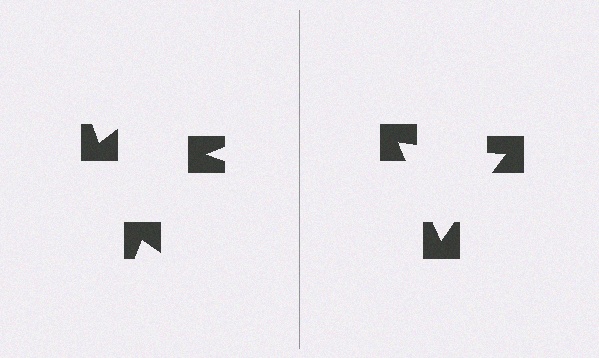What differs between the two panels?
The notched squares are positioned identically on both sides; only the wedge orientations differ. On the right they align to a triangle; on the left they are misaligned.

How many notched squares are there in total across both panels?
6 — 3 on each side.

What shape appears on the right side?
An illusory triangle.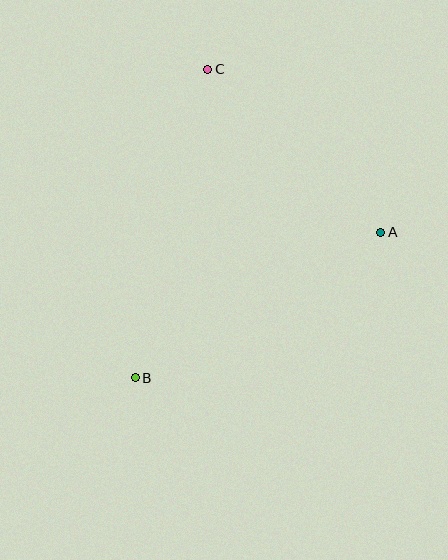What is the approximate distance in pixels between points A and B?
The distance between A and B is approximately 285 pixels.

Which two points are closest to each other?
Points A and C are closest to each other.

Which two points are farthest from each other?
Points B and C are farthest from each other.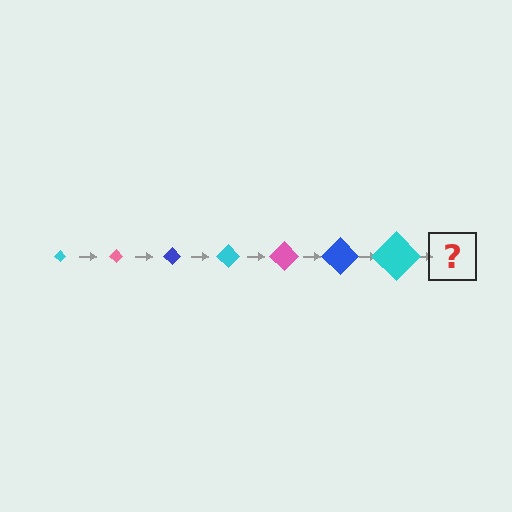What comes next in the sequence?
The next element should be a pink diamond, larger than the previous one.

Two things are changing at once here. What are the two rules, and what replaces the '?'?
The two rules are that the diamond grows larger each step and the color cycles through cyan, pink, and blue. The '?' should be a pink diamond, larger than the previous one.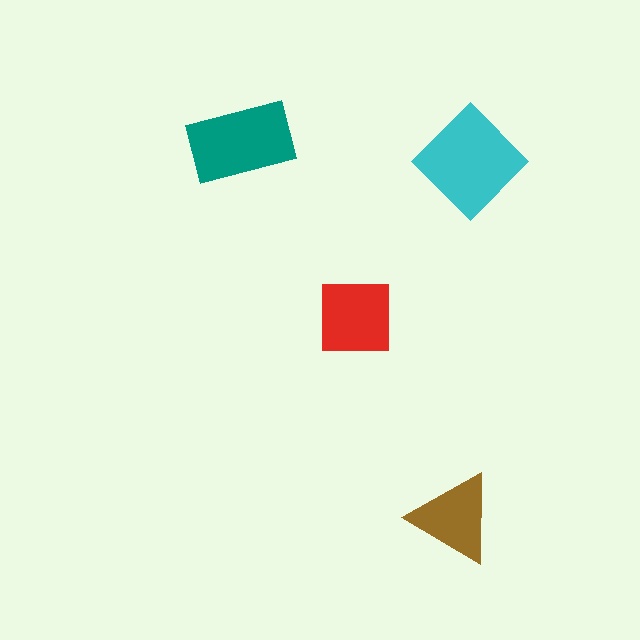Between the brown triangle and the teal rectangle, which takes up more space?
The teal rectangle.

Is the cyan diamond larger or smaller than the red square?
Larger.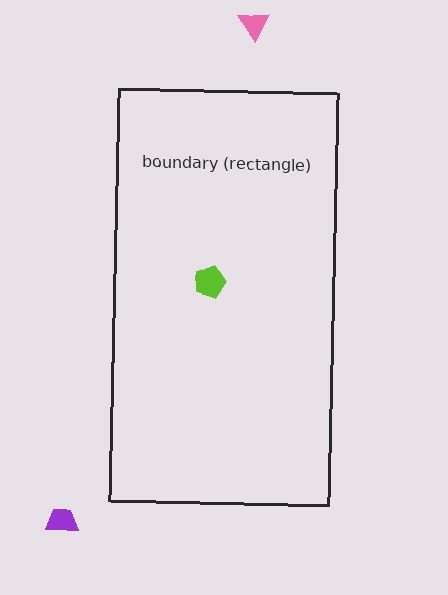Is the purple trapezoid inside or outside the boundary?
Outside.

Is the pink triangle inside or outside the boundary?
Outside.